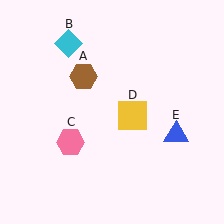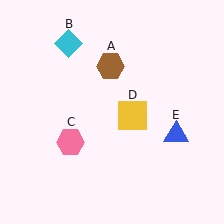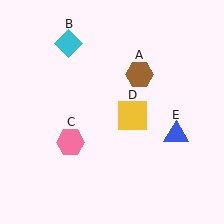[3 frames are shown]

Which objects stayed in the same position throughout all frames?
Cyan diamond (object B) and pink hexagon (object C) and yellow square (object D) and blue triangle (object E) remained stationary.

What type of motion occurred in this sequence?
The brown hexagon (object A) rotated clockwise around the center of the scene.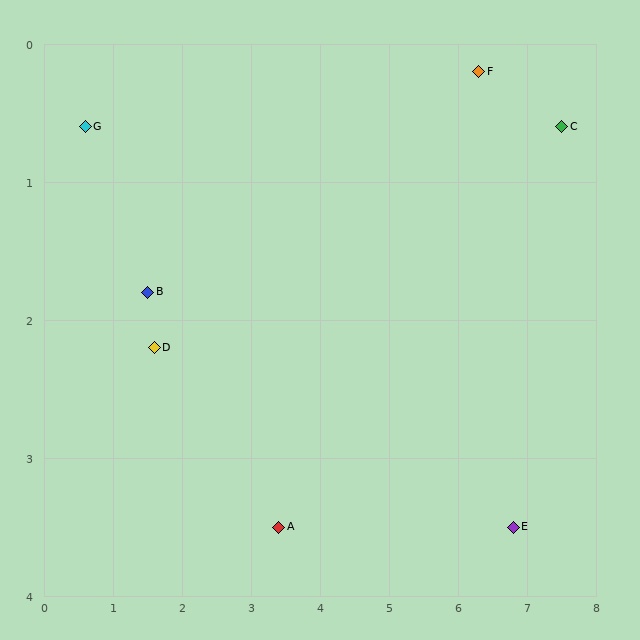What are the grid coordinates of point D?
Point D is at approximately (1.6, 2.2).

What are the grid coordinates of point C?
Point C is at approximately (7.5, 0.6).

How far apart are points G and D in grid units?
Points G and D are about 1.9 grid units apart.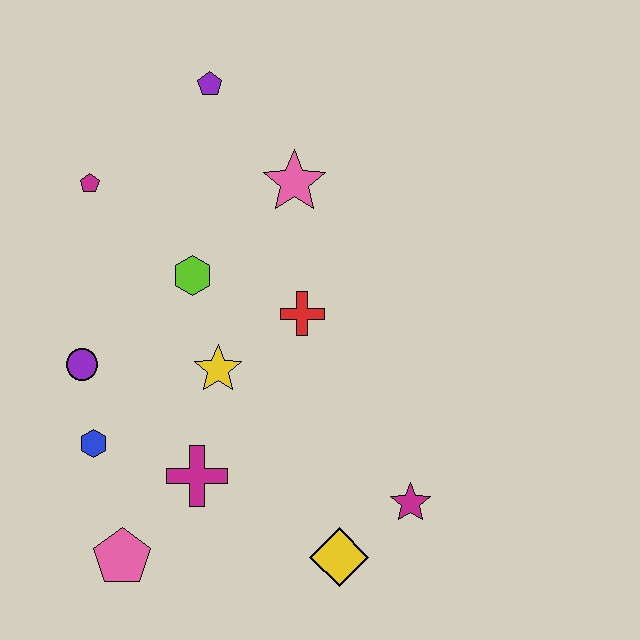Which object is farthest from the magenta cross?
The purple pentagon is farthest from the magenta cross.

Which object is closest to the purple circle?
The blue hexagon is closest to the purple circle.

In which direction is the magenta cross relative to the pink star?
The magenta cross is below the pink star.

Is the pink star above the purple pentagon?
No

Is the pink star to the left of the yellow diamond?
Yes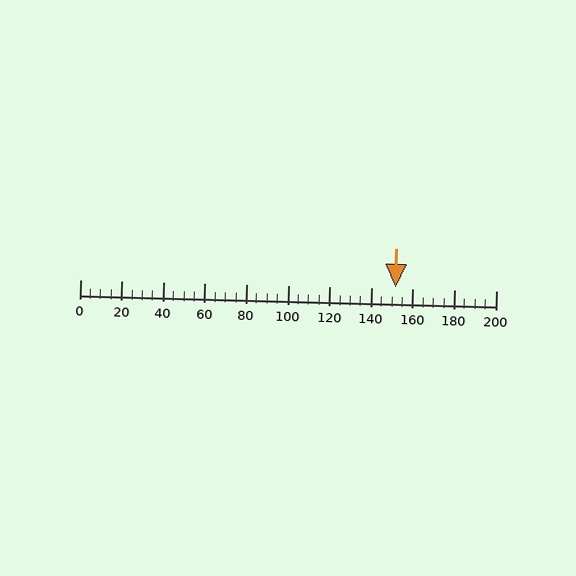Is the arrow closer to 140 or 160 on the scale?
The arrow is closer to 160.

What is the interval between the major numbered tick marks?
The major tick marks are spaced 20 units apart.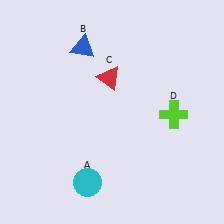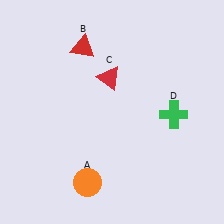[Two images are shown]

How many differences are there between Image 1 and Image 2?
There are 3 differences between the two images.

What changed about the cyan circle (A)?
In Image 1, A is cyan. In Image 2, it changed to orange.